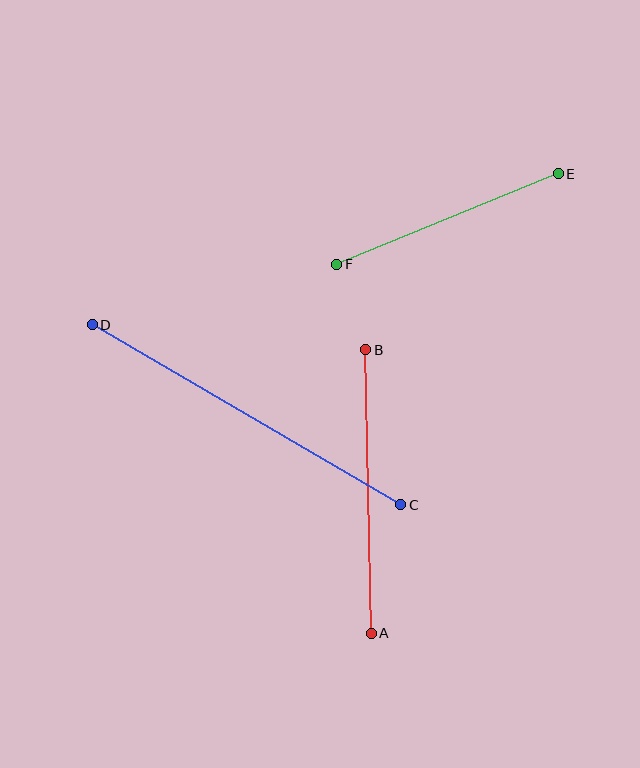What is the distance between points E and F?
The distance is approximately 240 pixels.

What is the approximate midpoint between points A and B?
The midpoint is at approximately (369, 491) pixels.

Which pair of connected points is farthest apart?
Points C and D are farthest apart.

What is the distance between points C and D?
The distance is approximately 357 pixels.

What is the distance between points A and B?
The distance is approximately 283 pixels.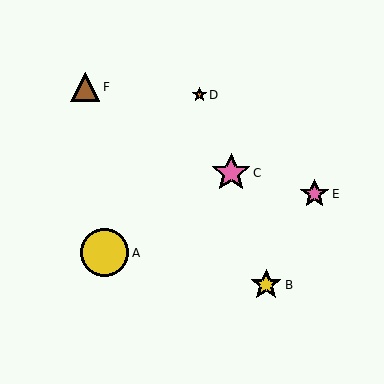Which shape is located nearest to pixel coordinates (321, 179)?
The pink star (labeled E) at (315, 194) is nearest to that location.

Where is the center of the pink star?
The center of the pink star is at (231, 173).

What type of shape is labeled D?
Shape D is an orange star.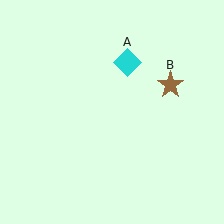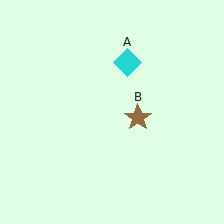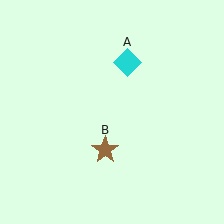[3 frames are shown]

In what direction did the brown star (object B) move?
The brown star (object B) moved down and to the left.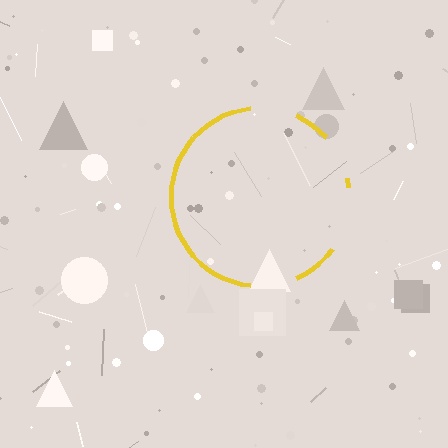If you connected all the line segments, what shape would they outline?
They would outline a circle.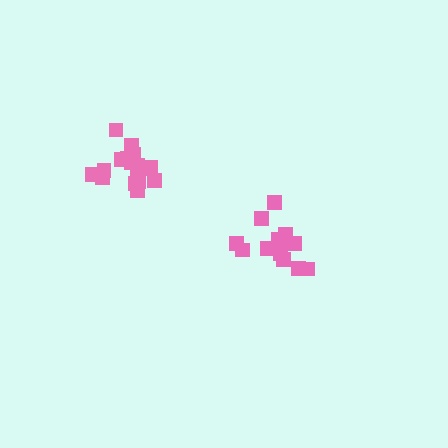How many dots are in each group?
Group 1: 17 dots, Group 2: 15 dots (32 total).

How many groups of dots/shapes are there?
There are 2 groups.